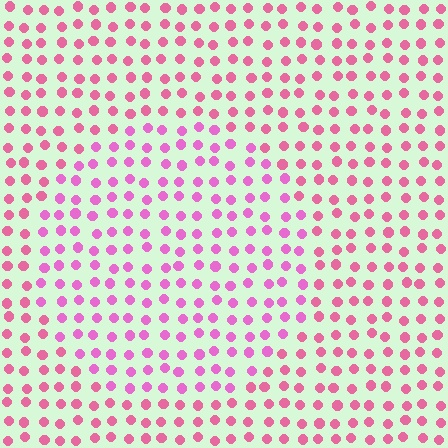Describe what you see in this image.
The image is filled with small pink elements in a uniform arrangement. A circle-shaped region is visible where the elements are tinted to a slightly different hue, forming a subtle color boundary.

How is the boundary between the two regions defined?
The boundary is defined purely by a slight shift in hue (about 23 degrees). Spacing, size, and orientation are identical on both sides.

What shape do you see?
I see a circle.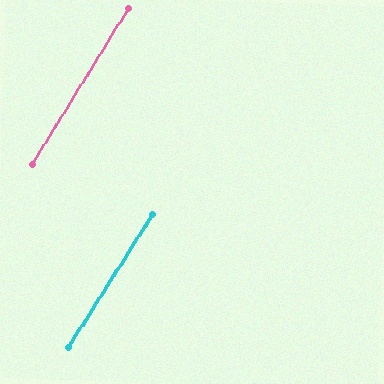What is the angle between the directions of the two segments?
Approximately 1 degree.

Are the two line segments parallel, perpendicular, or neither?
Parallel — their directions differ by only 0.9°.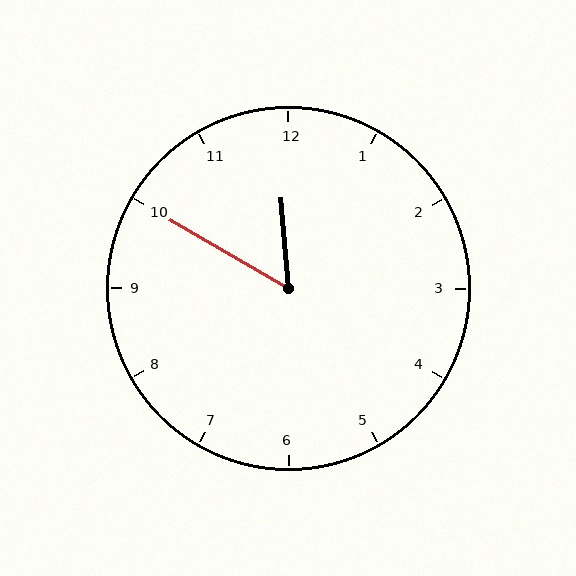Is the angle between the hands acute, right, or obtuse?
It is acute.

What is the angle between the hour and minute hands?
Approximately 55 degrees.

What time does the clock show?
11:50.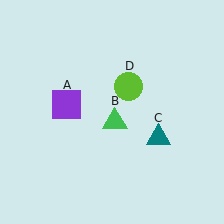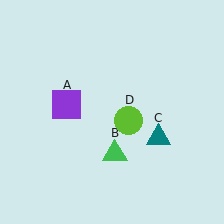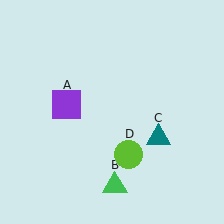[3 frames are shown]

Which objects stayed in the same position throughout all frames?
Purple square (object A) and teal triangle (object C) remained stationary.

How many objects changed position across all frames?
2 objects changed position: green triangle (object B), lime circle (object D).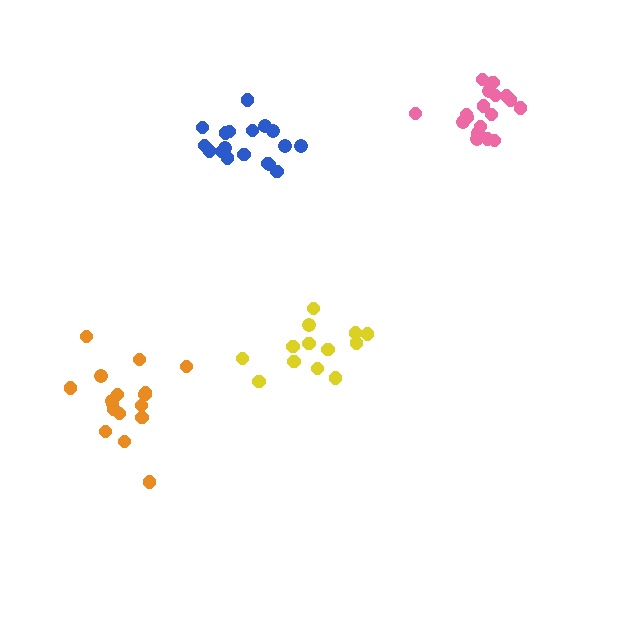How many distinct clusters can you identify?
There are 4 distinct clusters.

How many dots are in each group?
Group 1: 17 dots, Group 2: 18 dots, Group 3: 18 dots, Group 4: 13 dots (66 total).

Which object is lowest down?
The orange cluster is bottommost.